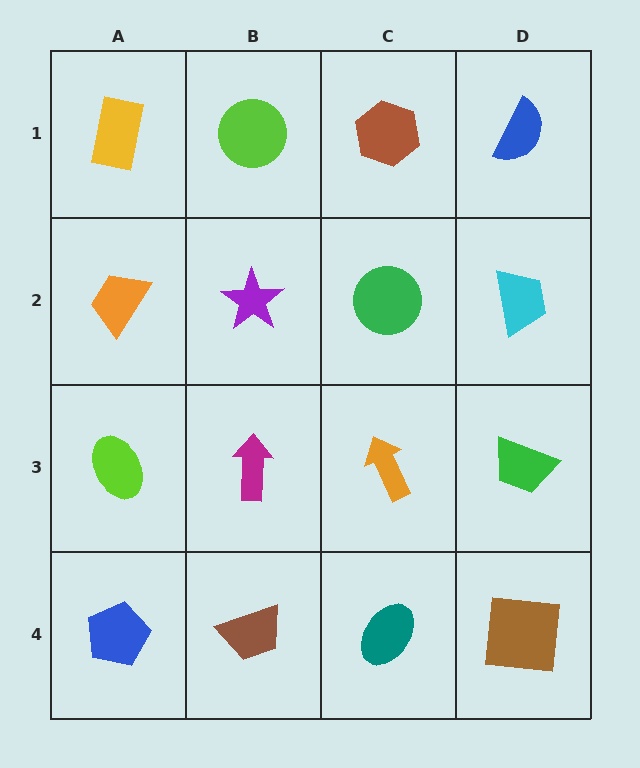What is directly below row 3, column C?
A teal ellipse.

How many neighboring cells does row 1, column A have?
2.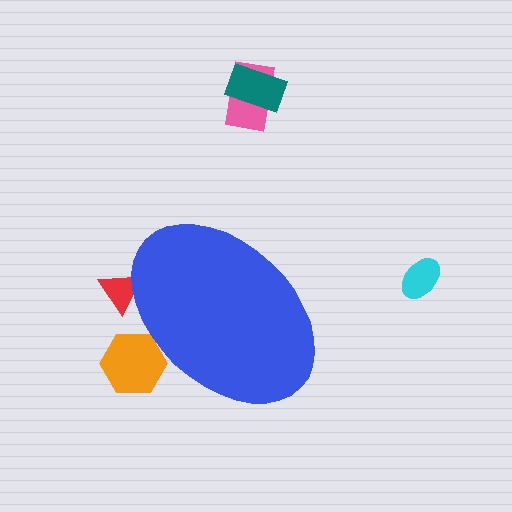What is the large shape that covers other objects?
A blue ellipse.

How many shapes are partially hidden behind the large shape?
2 shapes are partially hidden.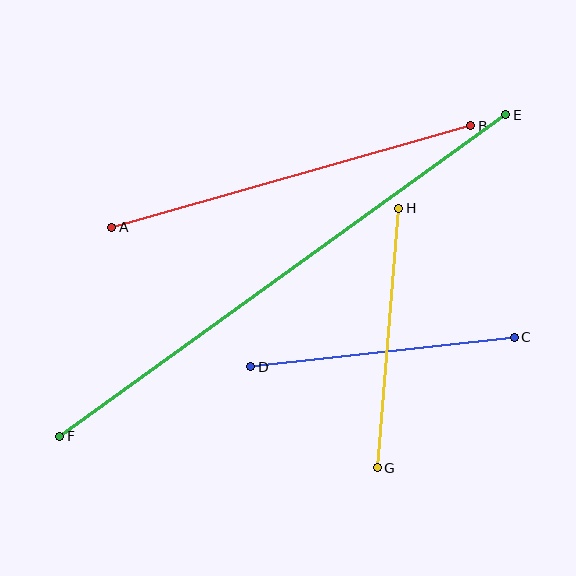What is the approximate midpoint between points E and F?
The midpoint is at approximately (283, 276) pixels.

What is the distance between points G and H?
The distance is approximately 260 pixels.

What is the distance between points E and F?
The distance is approximately 550 pixels.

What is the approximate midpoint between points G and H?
The midpoint is at approximately (388, 338) pixels.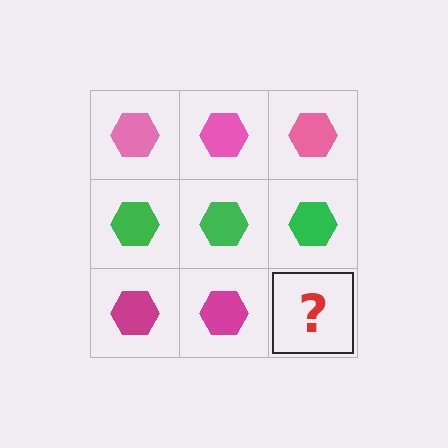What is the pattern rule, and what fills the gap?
The rule is that each row has a consistent color. The gap should be filled with a magenta hexagon.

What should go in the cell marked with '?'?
The missing cell should contain a magenta hexagon.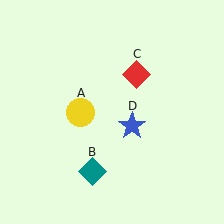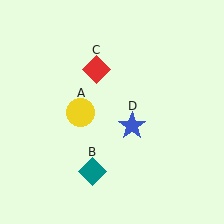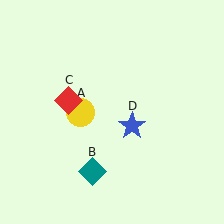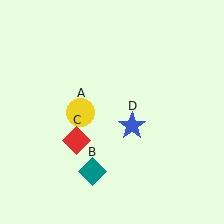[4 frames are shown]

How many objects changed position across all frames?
1 object changed position: red diamond (object C).